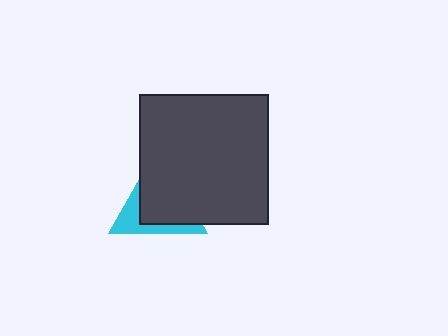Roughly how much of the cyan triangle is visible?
A small part of it is visible (roughly 32%).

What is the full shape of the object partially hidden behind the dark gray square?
The partially hidden object is a cyan triangle.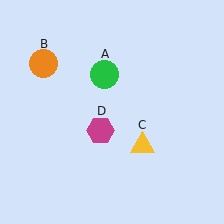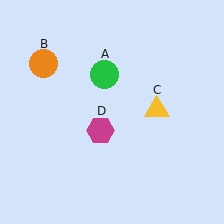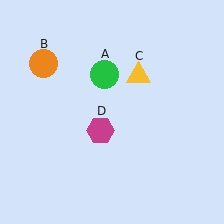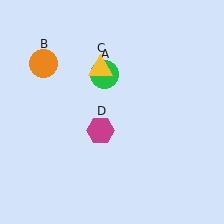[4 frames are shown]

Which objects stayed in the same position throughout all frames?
Green circle (object A) and orange circle (object B) and magenta hexagon (object D) remained stationary.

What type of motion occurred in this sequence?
The yellow triangle (object C) rotated counterclockwise around the center of the scene.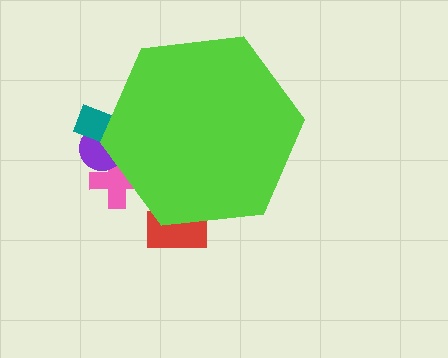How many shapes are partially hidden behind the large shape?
4 shapes are partially hidden.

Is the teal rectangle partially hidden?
Yes, the teal rectangle is partially hidden behind the lime hexagon.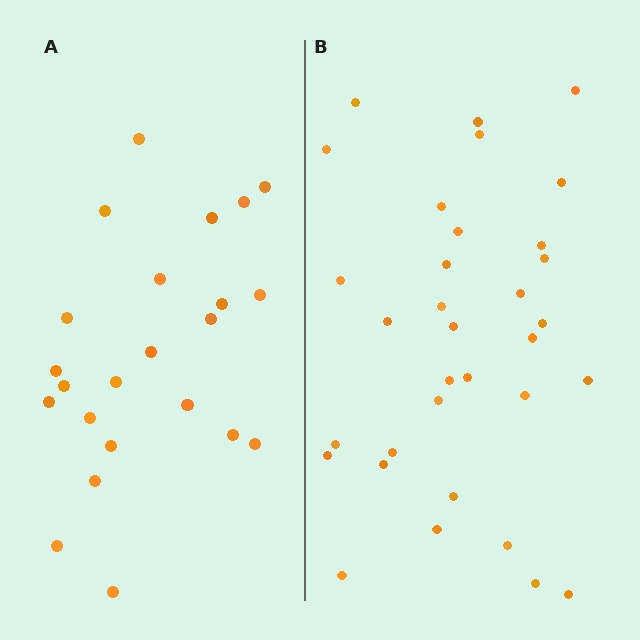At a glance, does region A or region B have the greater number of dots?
Region B (the right region) has more dots.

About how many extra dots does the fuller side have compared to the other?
Region B has roughly 10 or so more dots than region A.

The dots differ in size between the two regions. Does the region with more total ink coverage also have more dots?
No. Region A has more total ink coverage because its dots are larger, but region B actually contains more individual dots. Total area can be misleading — the number of items is what matters here.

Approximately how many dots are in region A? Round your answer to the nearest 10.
About 20 dots. (The exact count is 23, which rounds to 20.)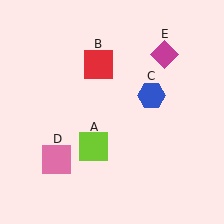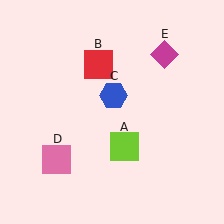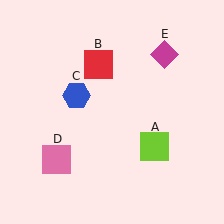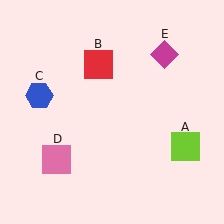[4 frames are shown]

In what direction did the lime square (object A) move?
The lime square (object A) moved right.